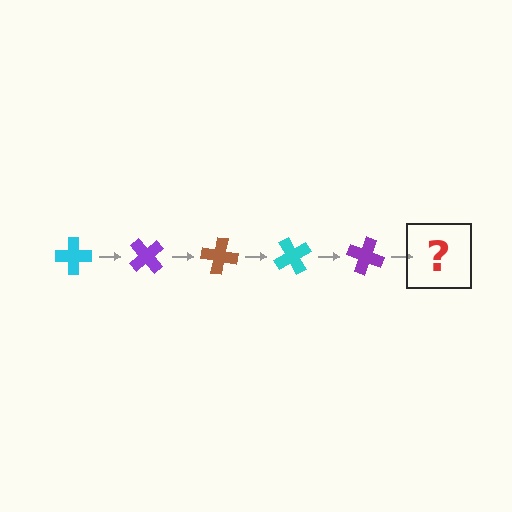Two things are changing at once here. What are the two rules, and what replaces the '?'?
The two rules are that it rotates 50 degrees each step and the color cycles through cyan, purple, and brown. The '?' should be a brown cross, rotated 250 degrees from the start.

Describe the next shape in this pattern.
It should be a brown cross, rotated 250 degrees from the start.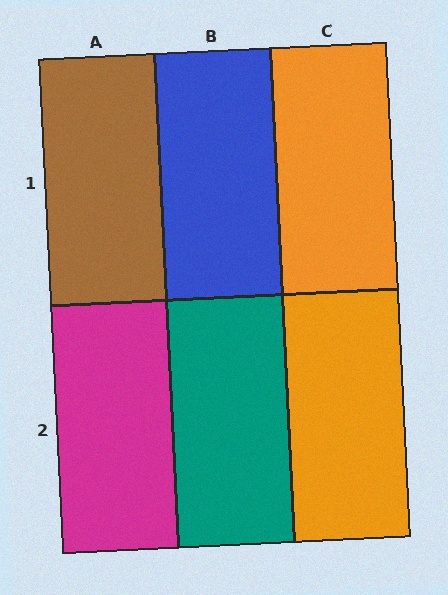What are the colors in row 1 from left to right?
Brown, blue, orange.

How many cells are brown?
1 cell is brown.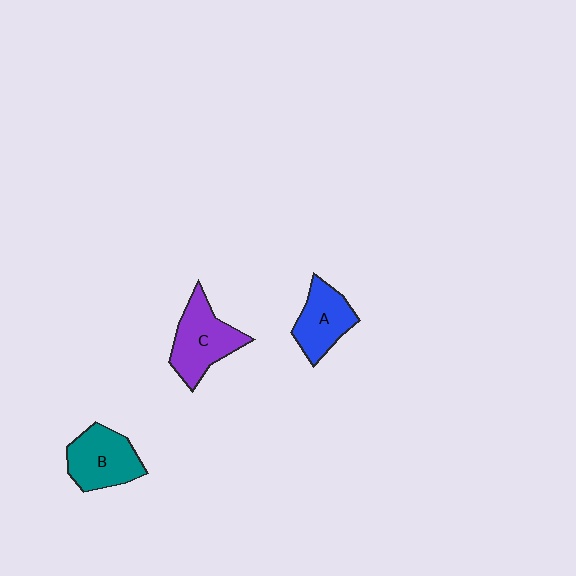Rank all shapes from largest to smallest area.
From largest to smallest: C (purple), B (teal), A (blue).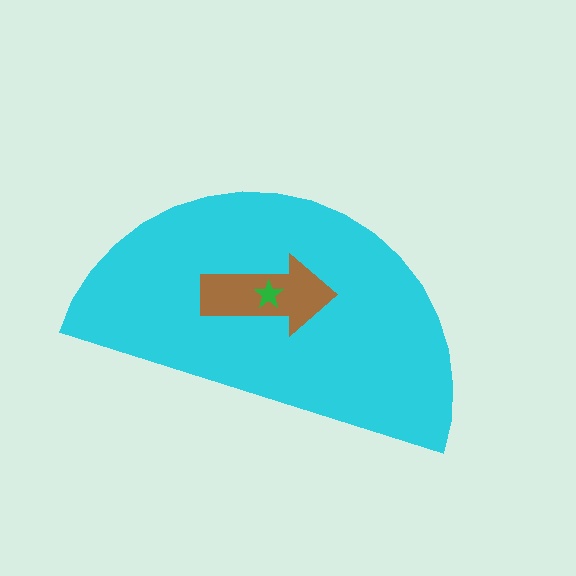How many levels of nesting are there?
3.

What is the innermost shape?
The green star.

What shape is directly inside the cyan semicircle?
The brown arrow.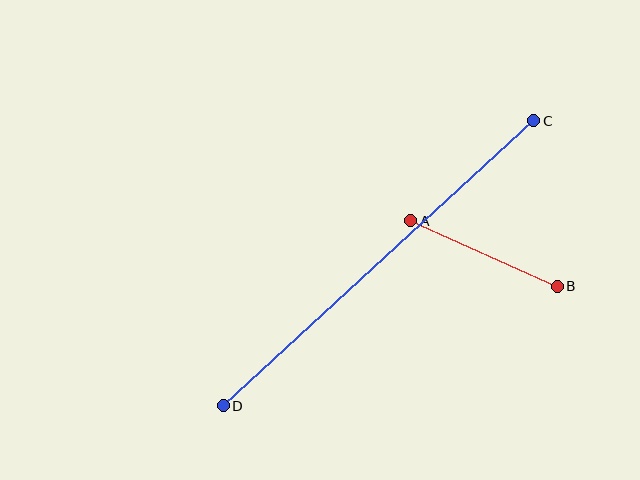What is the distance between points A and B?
The distance is approximately 160 pixels.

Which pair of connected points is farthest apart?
Points C and D are farthest apart.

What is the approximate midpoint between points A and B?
The midpoint is at approximately (484, 253) pixels.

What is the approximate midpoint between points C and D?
The midpoint is at approximately (378, 263) pixels.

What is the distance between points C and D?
The distance is approximately 422 pixels.